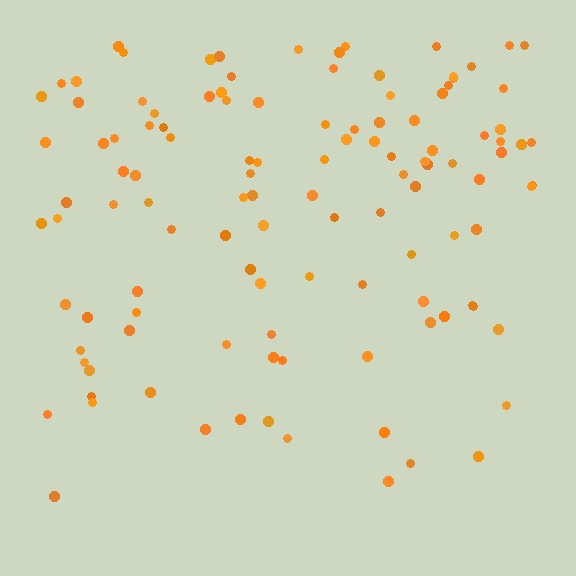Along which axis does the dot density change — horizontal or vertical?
Vertical.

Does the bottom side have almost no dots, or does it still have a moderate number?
Still a moderate number, just noticeably fewer than the top.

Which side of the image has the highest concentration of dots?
The top.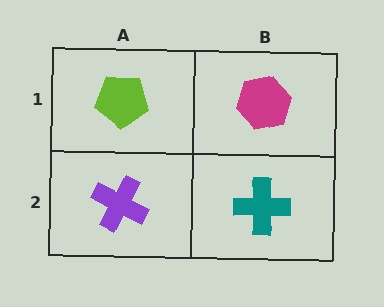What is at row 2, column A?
A purple cross.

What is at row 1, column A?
A lime pentagon.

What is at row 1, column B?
A magenta hexagon.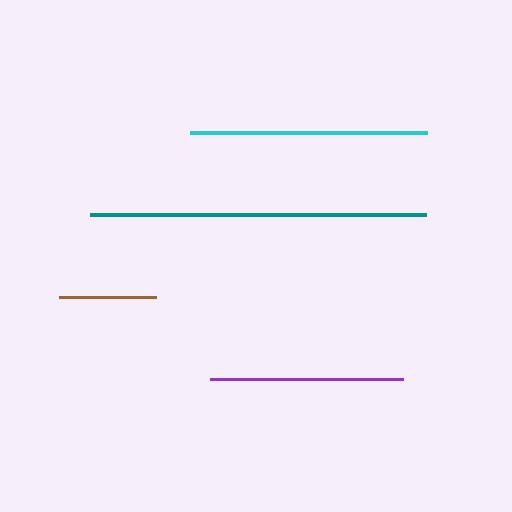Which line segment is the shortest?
The brown line is the shortest at approximately 98 pixels.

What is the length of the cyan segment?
The cyan segment is approximately 237 pixels long.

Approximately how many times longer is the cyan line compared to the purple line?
The cyan line is approximately 1.2 times the length of the purple line.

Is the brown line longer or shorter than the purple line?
The purple line is longer than the brown line.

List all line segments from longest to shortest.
From longest to shortest: teal, cyan, purple, brown.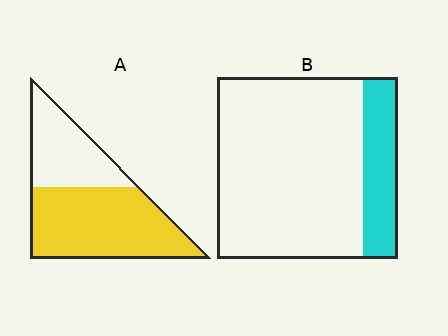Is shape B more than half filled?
No.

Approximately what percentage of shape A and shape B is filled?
A is approximately 65% and B is approximately 20%.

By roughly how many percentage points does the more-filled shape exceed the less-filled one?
By roughly 45 percentage points (A over B).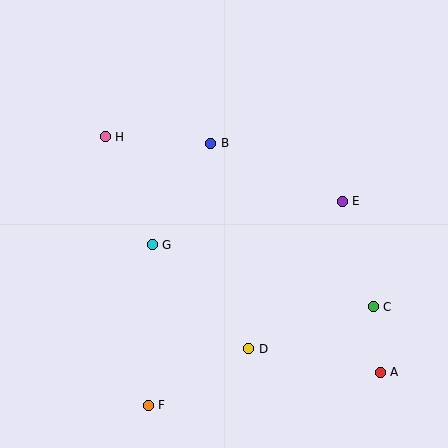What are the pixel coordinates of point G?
Point G is at (152, 245).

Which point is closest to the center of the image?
Point G at (152, 245) is closest to the center.